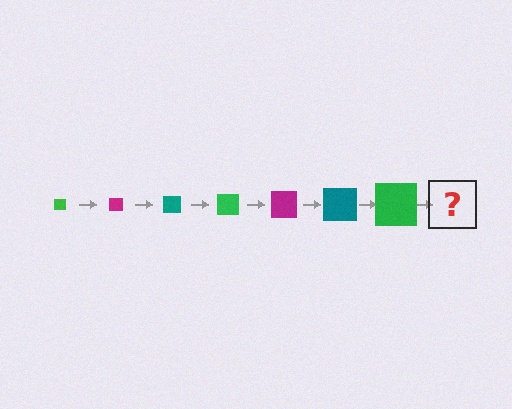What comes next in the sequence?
The next element should be a magenta square, larger than the previous one.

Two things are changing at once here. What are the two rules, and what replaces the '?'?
The two rules are that the square grows larger each step and the color cycles through green, magenta, and teal. The '?' should be a magenta square, larger than the previous one.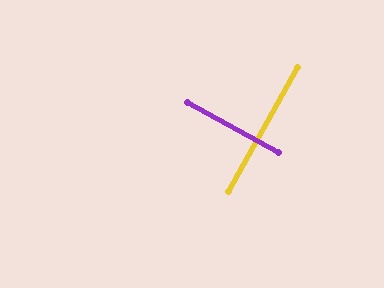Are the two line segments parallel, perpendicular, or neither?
Perpendicular — they meet at approximately 90°.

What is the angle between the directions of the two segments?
Approximately 90 degrees.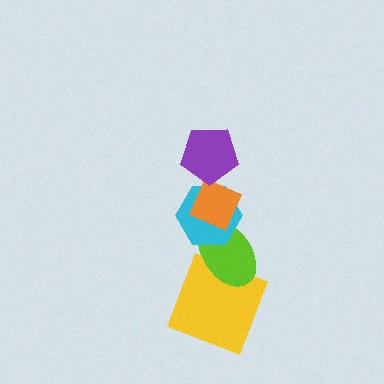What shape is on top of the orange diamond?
The purple pentagon is on top of the orange diamond.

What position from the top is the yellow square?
The yellow square is 5th from the top.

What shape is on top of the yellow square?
The lime ellipse is on top of the yellow square.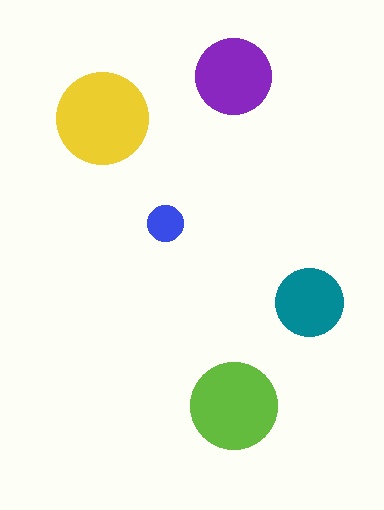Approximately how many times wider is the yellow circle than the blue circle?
About 2.5 times wider.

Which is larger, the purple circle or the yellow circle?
The yellow one.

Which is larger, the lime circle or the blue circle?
The lime one.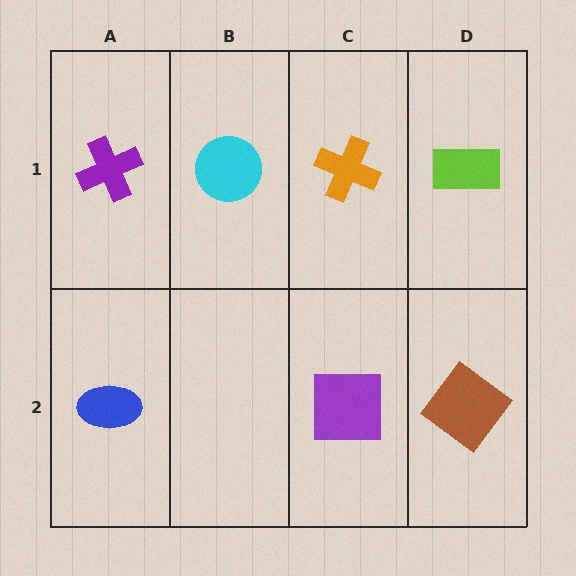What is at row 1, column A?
A purple cross.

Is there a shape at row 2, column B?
No, that cell is empty.